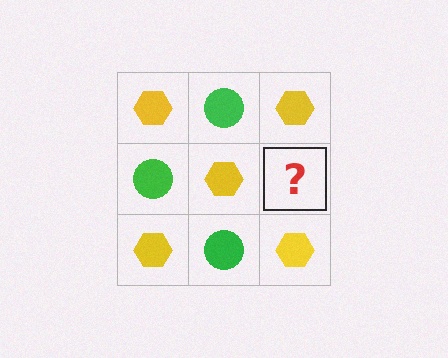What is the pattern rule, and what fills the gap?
The rule is that it alternates yellow hexagon and green circle in a checkerboard pattern. The gap should be filled with a green circle.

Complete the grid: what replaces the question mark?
The question mark should be replaced with a green circle.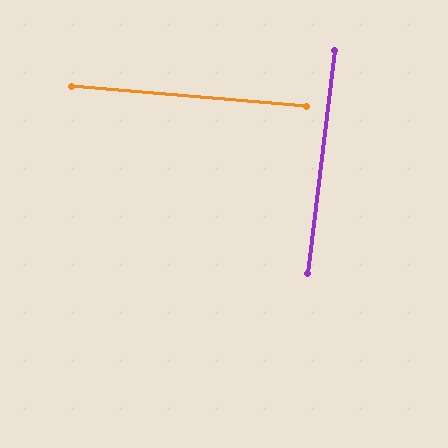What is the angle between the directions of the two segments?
Approximately 88 degrees.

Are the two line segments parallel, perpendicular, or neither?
Perpendicular — they meet at approximately 88°.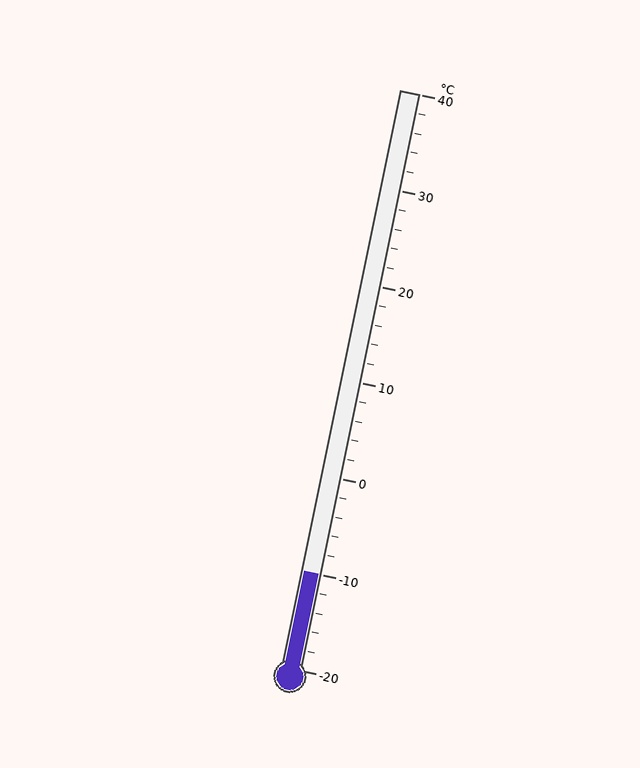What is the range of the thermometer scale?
The thermometer scale ranges from -20°C to 40°C.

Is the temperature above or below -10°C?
The temperature is at -10°C.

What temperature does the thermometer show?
The thermometer shows approximately -10°C.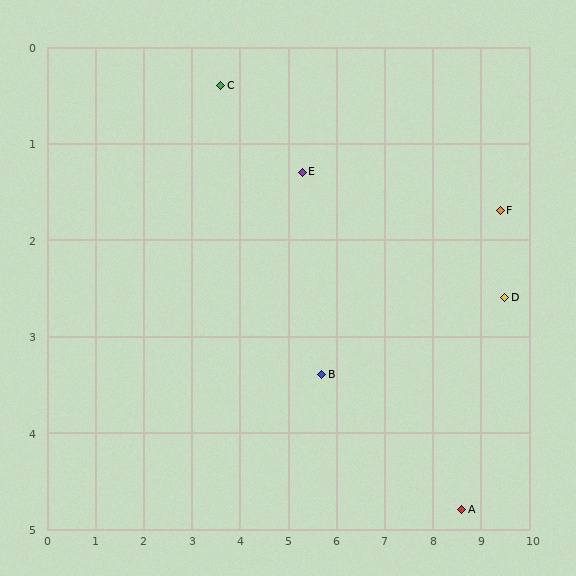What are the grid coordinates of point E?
Point E is at approximately (5.3, 1.3).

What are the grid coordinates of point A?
Point A is at approximately (8.6, 4.8).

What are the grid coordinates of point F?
Point F is at approximately (9.4, 1.7).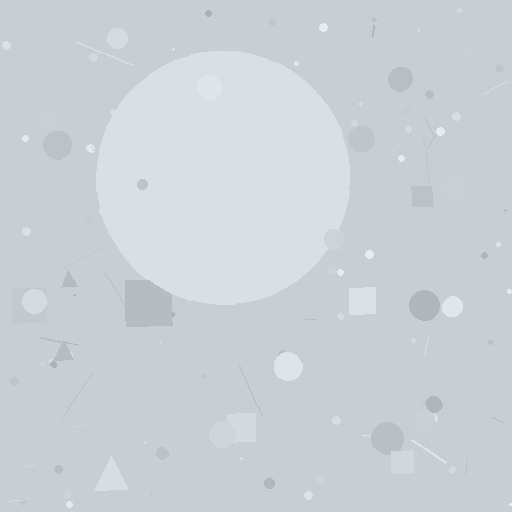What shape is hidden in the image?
A circle is hidden in the image.